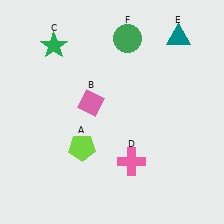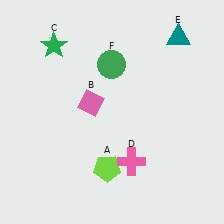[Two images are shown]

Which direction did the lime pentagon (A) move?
The lime pentagon (A) moved right.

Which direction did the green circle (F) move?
The green circle (F) moved down.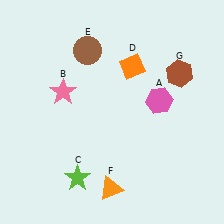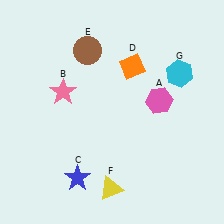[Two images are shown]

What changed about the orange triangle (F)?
In Image 1, F is orange. In Image 2, it changed to yellow.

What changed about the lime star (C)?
In Image 1, C is lime. In Image 2, it changed to blue.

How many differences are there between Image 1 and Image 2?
There are 3 differences between the two images.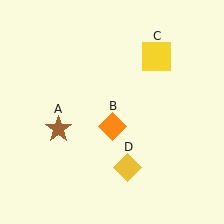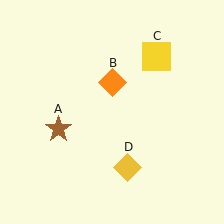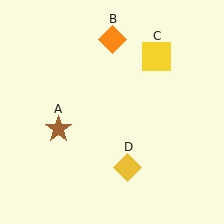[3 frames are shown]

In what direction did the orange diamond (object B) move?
The orange diamond (object B) moved up.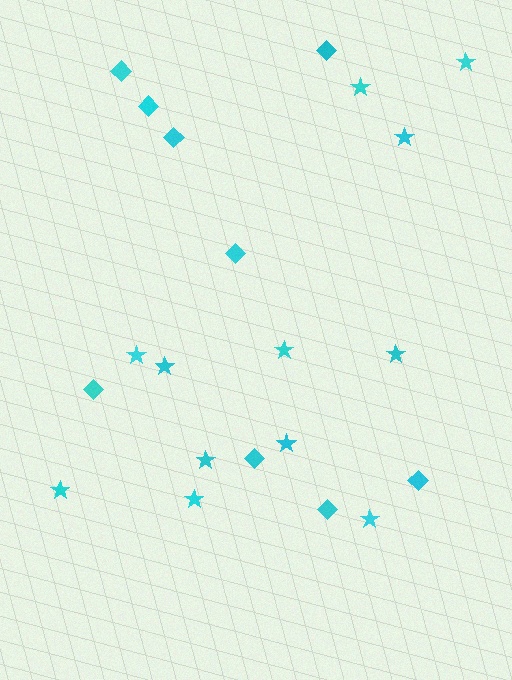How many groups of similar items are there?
There are 2 groups: one group of stars (12) and one group of diamonds (9).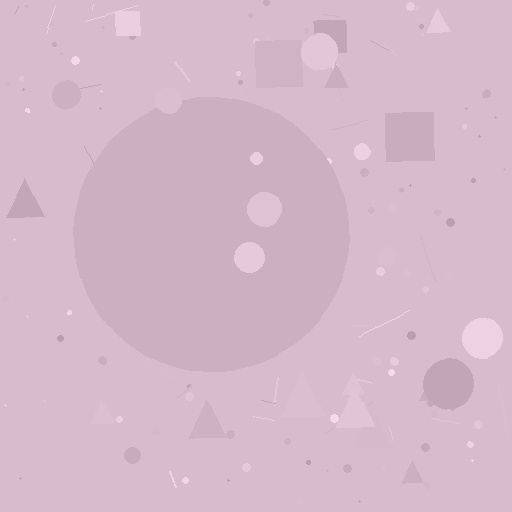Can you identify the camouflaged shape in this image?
The camouflaged shape is a circle.